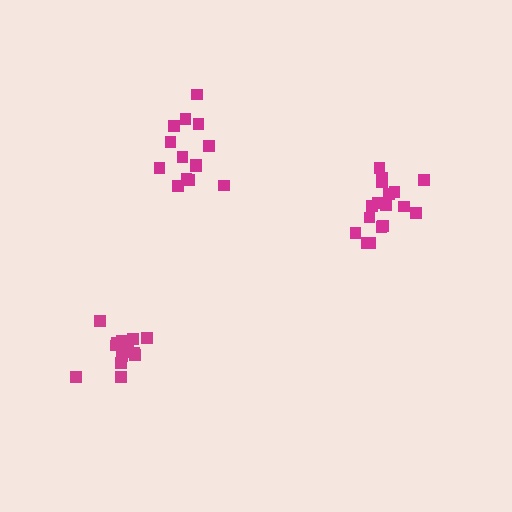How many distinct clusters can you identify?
There are 3 distinct clusters.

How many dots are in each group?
Group 1: 17 dots, Group 2: 14 dots, Group 3: 14 dots (45 total).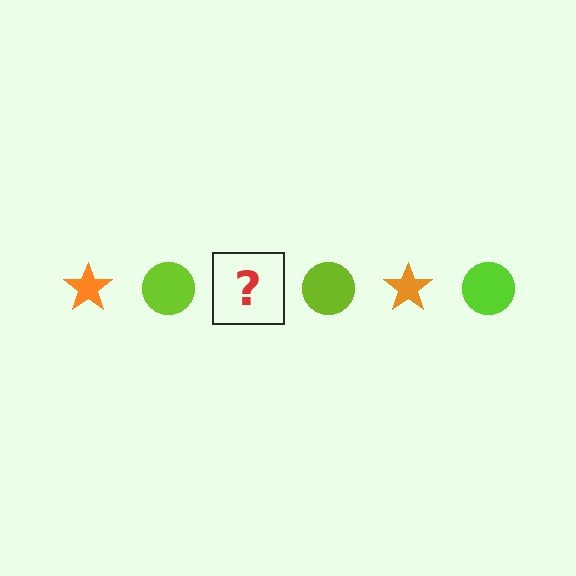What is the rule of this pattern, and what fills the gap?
The rule is that the pattern alternates between orange star and lime circle. The gap should be filled with an orange star.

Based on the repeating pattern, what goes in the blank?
The blank should be an orange star.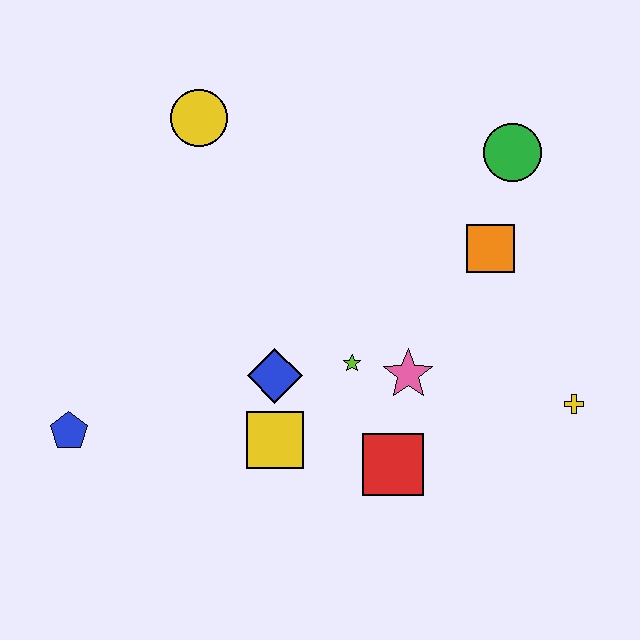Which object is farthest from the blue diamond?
The green circle is farthest from the blue diamond.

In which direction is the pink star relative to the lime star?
The pink star is to the right of the lime star.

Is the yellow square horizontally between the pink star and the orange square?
No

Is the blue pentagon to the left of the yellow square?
Yes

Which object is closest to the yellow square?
The blue diamond is closest to the yellow square.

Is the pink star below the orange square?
Yes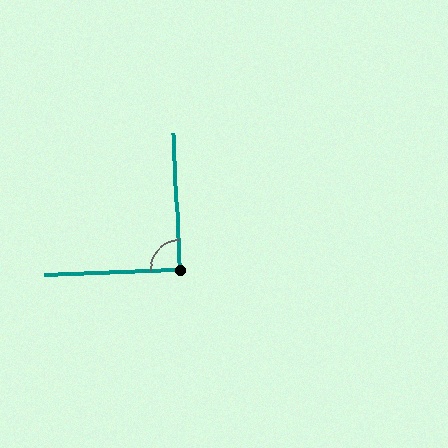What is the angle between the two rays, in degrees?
Approximately 90 degrees.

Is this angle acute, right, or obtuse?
It is approximately a right angle.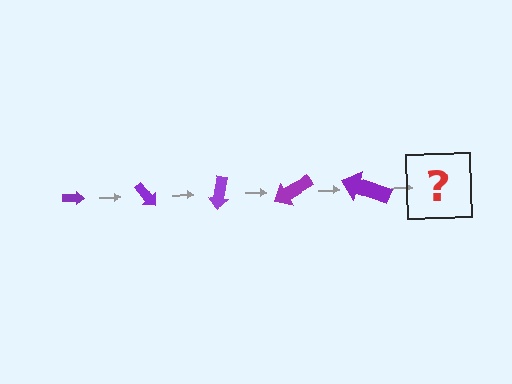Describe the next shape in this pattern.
It should be an arrow, larger than the previous one and rotated 250 degrees from the start.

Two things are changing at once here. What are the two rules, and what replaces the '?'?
The two rules are that the arrow grows larger each step and it rotates 50 degrees each step. The '?' should be an arrow, larger than the previous one and rotated 250 degrees from the start.